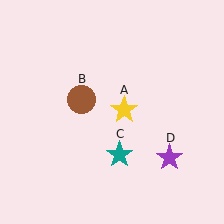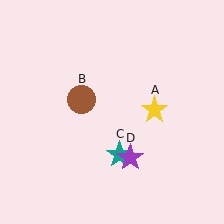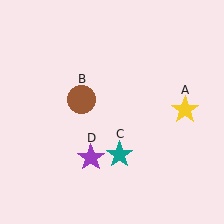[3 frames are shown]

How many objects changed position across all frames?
2 objects changed position: yellow star (object A), purple star (object D).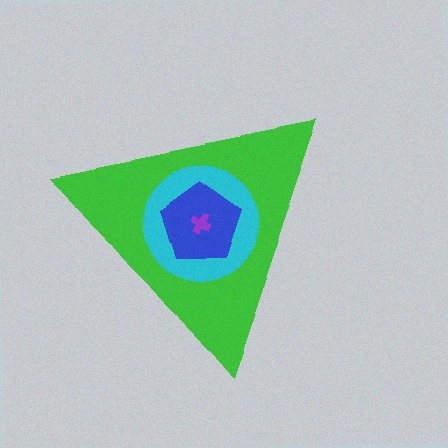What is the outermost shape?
The green triangle.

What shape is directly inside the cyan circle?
The blue pentagon.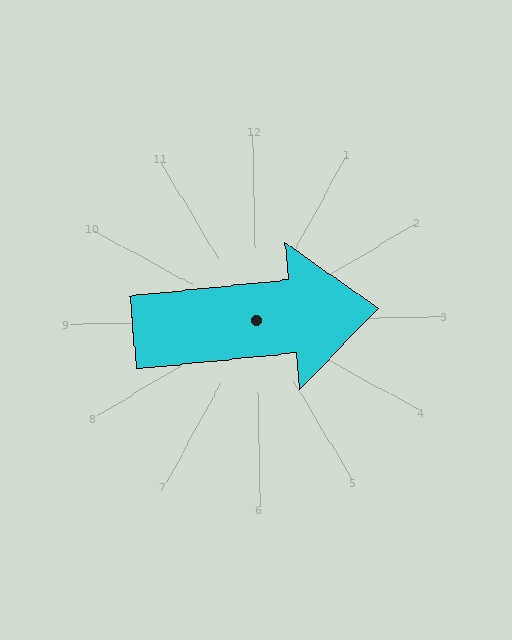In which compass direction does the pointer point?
East.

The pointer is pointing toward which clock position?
Roughly 3 o'clock.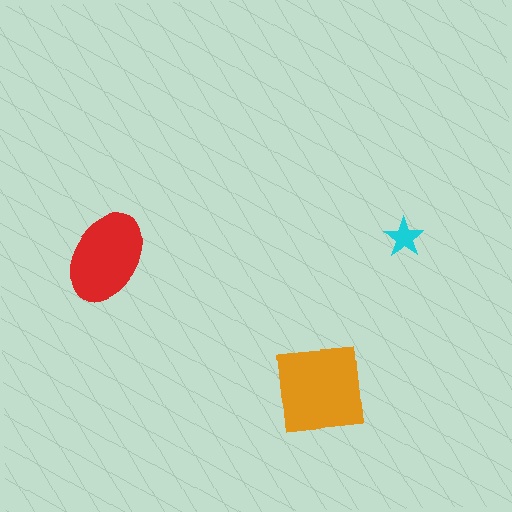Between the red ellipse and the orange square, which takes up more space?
The orange square.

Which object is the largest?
The orange square.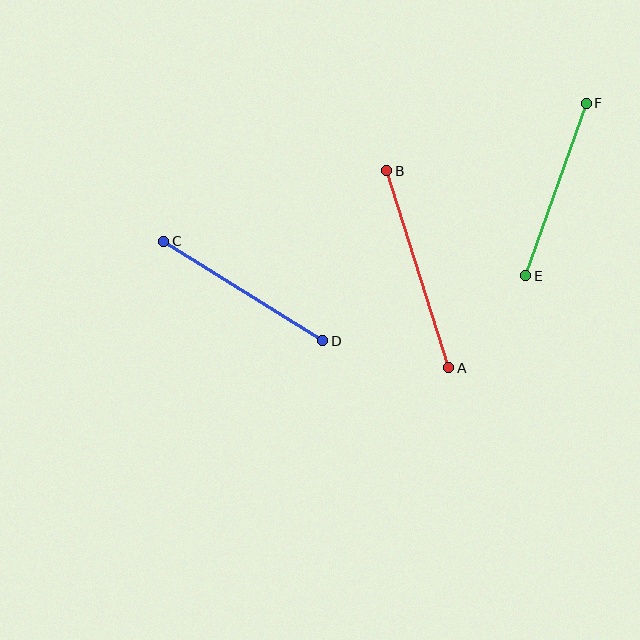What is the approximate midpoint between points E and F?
The midpoint is at approximately (556, 189) pixels.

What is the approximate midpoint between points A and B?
The midpoint is at approximately (418, 269) pixels.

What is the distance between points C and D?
The distance is approximately 187 pixels.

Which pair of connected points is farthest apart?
Points A and B are farthest apart.